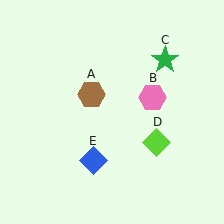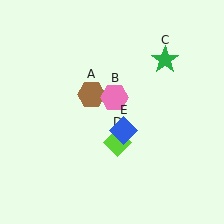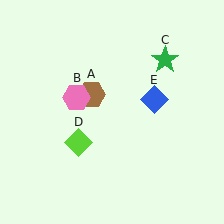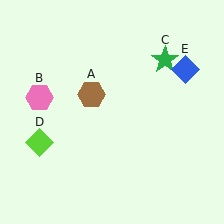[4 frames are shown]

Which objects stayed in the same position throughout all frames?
Brown hexagon (object A) and green star (object C) remained stationary.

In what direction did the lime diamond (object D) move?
The lime diamond (object D) moved left.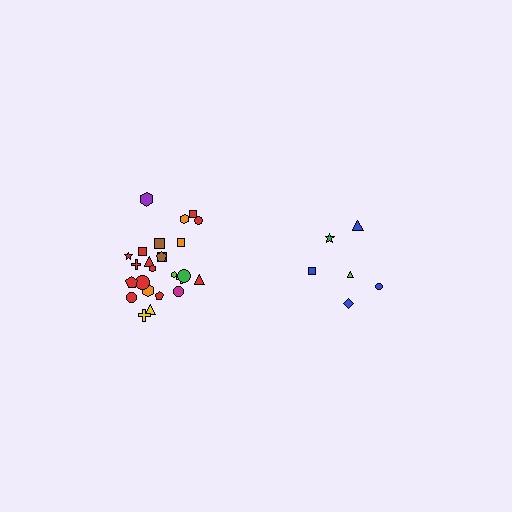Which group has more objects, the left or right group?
The left group.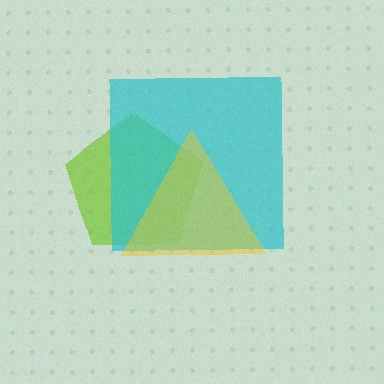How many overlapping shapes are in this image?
There are 3 overlapping shapes in the image.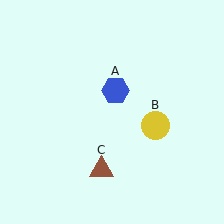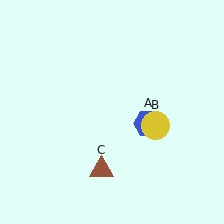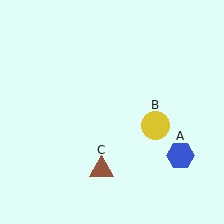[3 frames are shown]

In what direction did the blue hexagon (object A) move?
The blue hexagon (object A) moved down and to the right.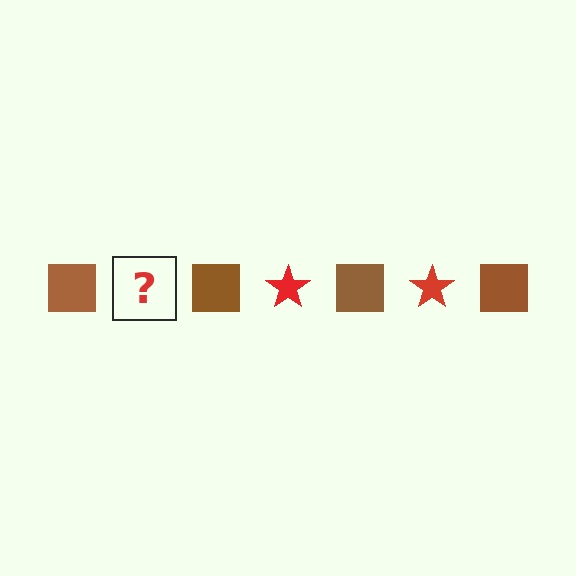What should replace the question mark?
The question mark should be replaced with a red star.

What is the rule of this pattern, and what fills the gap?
The rule is that the pattern alternates between brown square and red star. The gap should be filled with a red star.